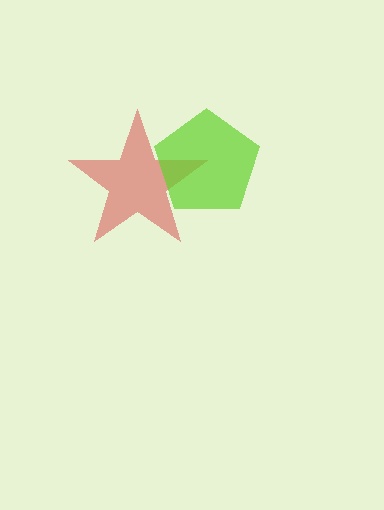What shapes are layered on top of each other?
The layered shapes are: a red star, a lime pentagon.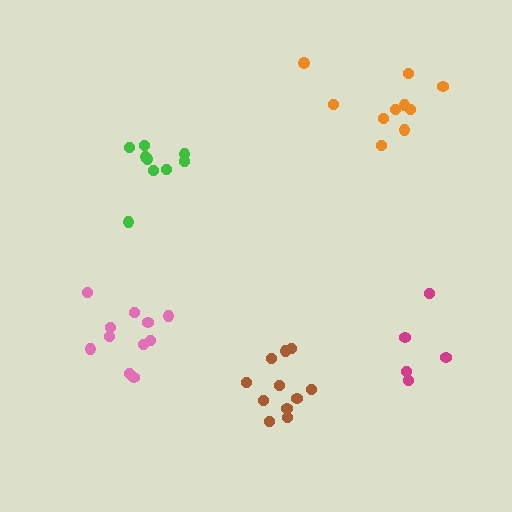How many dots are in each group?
Group 1: 10 dots, Group 2: 9 dots, Group 3: 11 dots, Group 4: 11 dots, Group 5: 5 dots (46 total).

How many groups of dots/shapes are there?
There are 5 groups.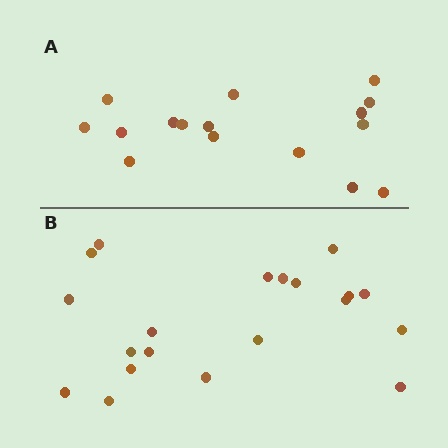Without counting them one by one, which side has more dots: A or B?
Region B (the bottom region) has more dots.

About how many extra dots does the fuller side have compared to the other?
Region B has about 4 more dots than region A.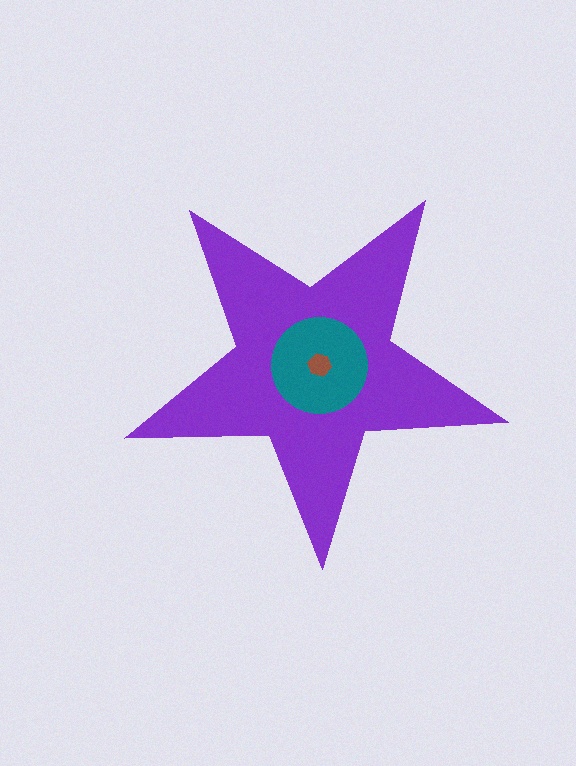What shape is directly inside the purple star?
The teal circle.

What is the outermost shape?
The purple star.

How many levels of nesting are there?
3.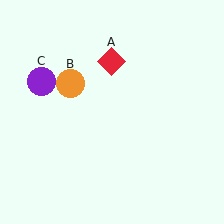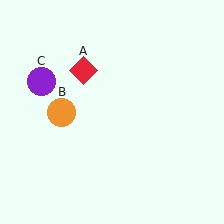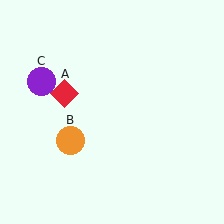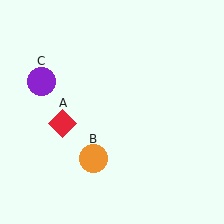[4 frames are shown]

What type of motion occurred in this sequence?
The red diamond (object A), orange circle (object B) rotated counterclockwise around the center of the scene.